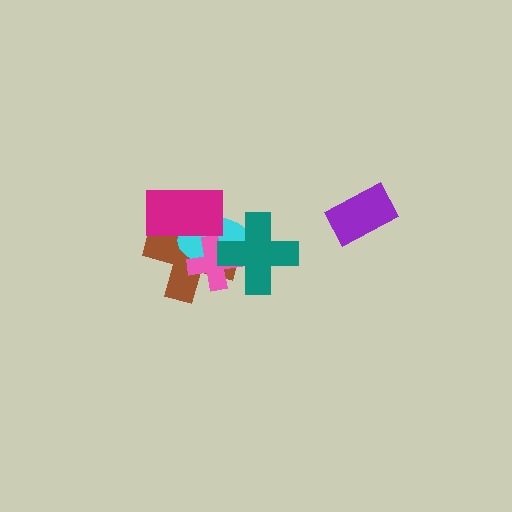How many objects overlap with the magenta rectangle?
3 objects overlap with the magenta rectangle.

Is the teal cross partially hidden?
No, no other shape covers it.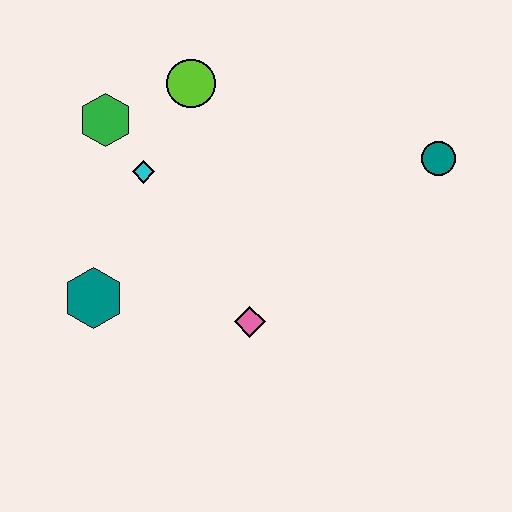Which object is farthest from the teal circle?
The teal hexagon is farthest from the teal circle.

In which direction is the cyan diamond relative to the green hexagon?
The cyan diamond is below the green hexagon.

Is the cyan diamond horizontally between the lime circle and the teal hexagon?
Yes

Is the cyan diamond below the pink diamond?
No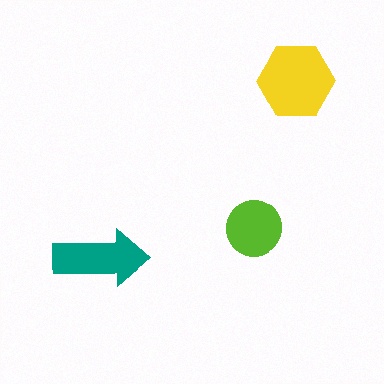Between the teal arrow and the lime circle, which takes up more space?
The teal arrow.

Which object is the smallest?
The lime circle.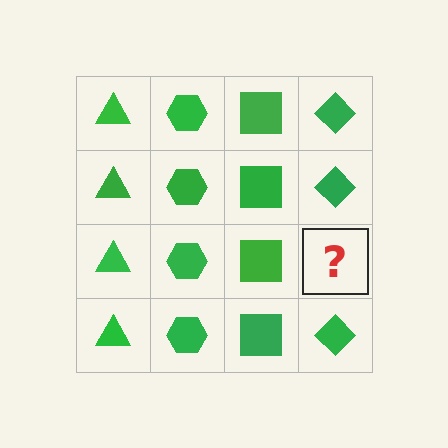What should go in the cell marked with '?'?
The missing cell should contain a green diamond.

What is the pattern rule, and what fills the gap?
The rule is that each column has a consistent shape. The gap should be filled with a green diamond.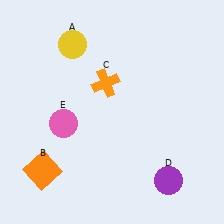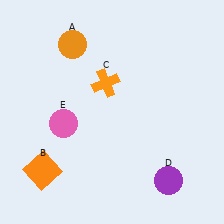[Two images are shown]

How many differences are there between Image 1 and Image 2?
There is 1 difference between the two images.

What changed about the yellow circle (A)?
In Image 1, A is yellow. In Image 2, it changed to orange.